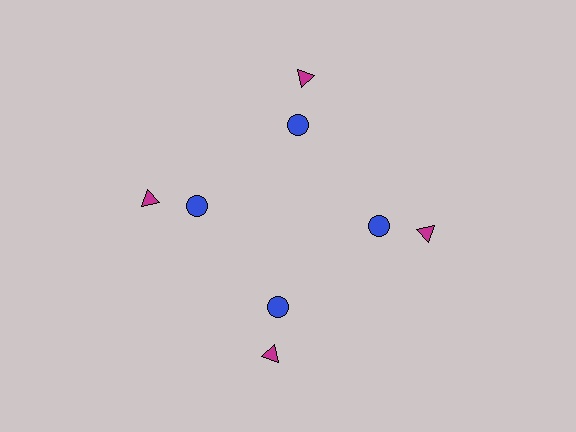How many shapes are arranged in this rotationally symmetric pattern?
There are 8 shapes, arranged in 4 groups of 2.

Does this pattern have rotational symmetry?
Yes, this pattern has 4-fold rotational symmetry. It looks the same after rotating 90 degrees around the center.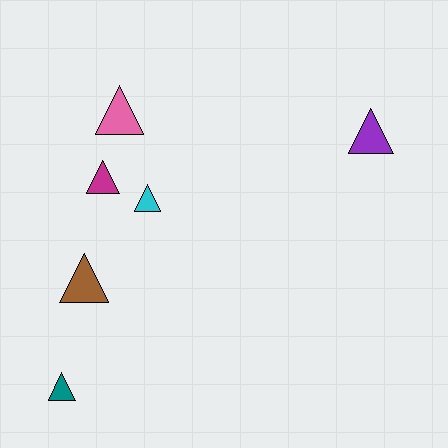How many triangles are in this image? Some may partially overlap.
There are 6 triangles.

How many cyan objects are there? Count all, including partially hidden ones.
There is 1 cyan object.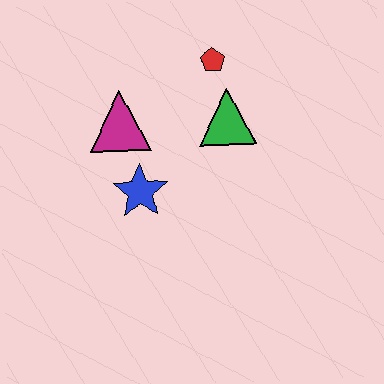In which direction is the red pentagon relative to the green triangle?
The red pentagon is above the green triangle.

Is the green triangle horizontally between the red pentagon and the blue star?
No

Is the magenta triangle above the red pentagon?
No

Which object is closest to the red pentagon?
The green triangle is closest to the red pentagon.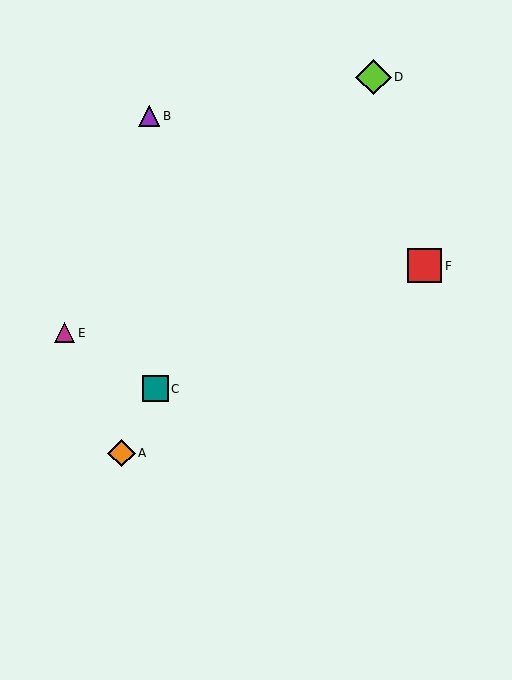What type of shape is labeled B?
Shape B is a purple triangle.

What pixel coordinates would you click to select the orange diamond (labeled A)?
Click at (121, 453) to select the orange diamond A.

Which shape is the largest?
The lime diamond (labeled D) is the largest.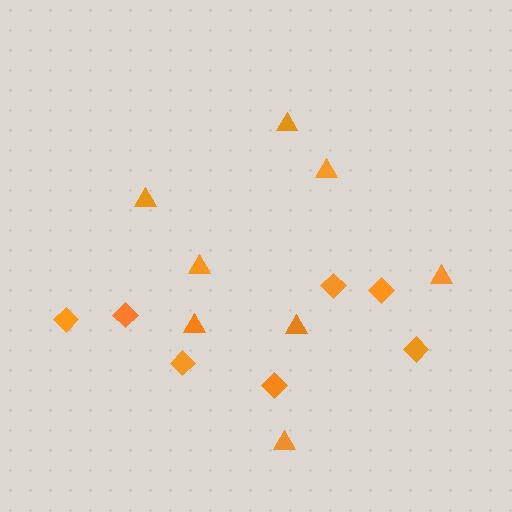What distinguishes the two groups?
There are 2 groups: one group of triangles (8) and one group of diamonds (7).